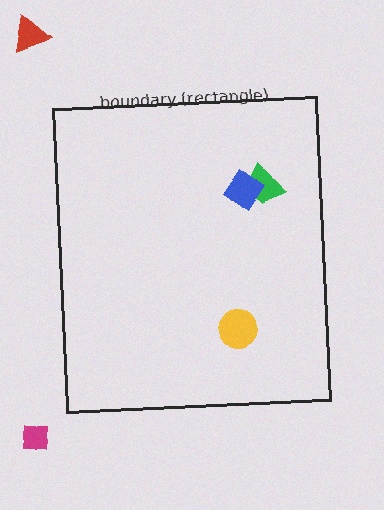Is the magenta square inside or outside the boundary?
Outside.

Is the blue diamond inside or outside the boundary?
Inside.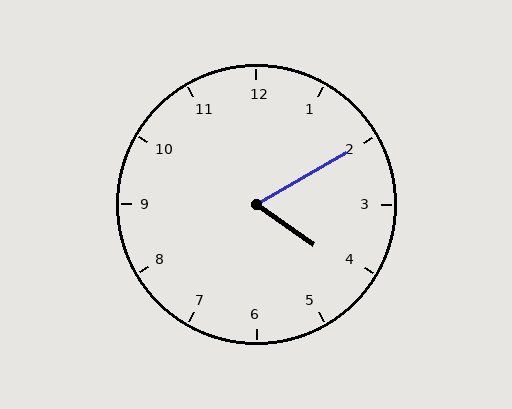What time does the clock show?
4:10.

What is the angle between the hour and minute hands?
Approximately 65 degrees.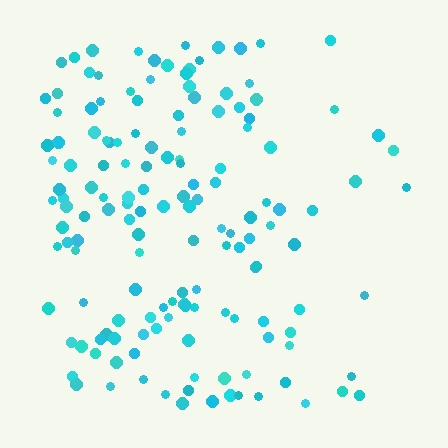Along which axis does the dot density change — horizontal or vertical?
Horizontal.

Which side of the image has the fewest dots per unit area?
The right.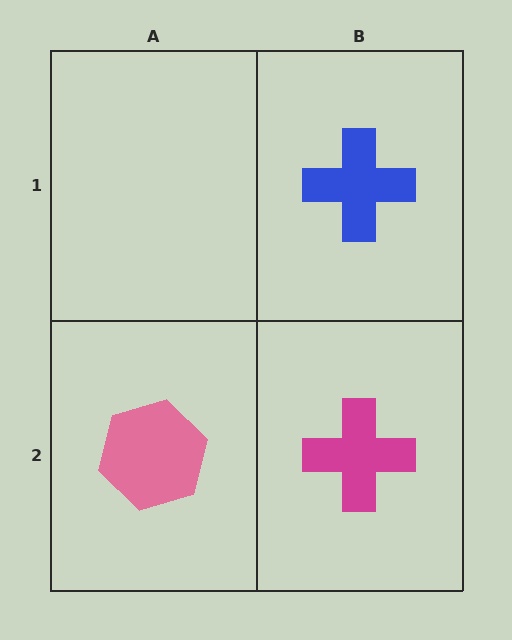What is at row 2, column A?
A pink hexagon.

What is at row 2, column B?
A magenta cross.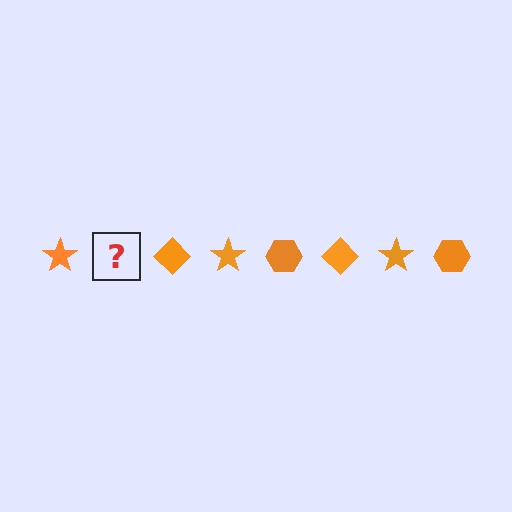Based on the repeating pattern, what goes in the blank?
The blank should be an orange hexagon.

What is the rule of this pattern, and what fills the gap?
The rule is that the pattern cycles through star, hexagon, diamond shapes in orange. The gap should be filled with an orange hexagon.